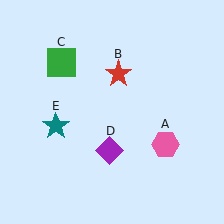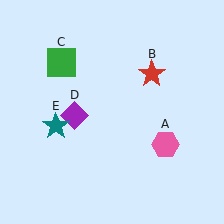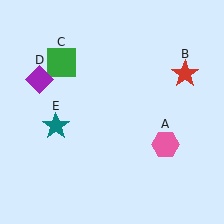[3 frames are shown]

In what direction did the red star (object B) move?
The red star (object B) moved right.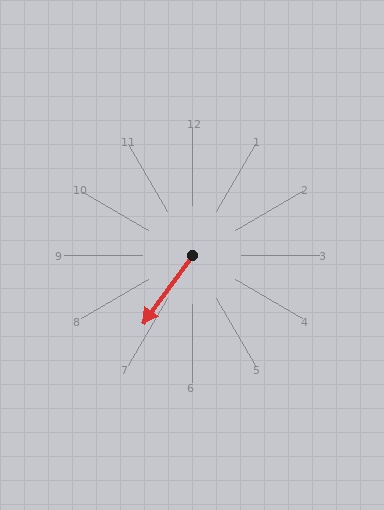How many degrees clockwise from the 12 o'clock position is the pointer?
Approximately 216 degrees.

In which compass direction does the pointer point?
Southwest.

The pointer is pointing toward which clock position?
Roughly 7 o'clock.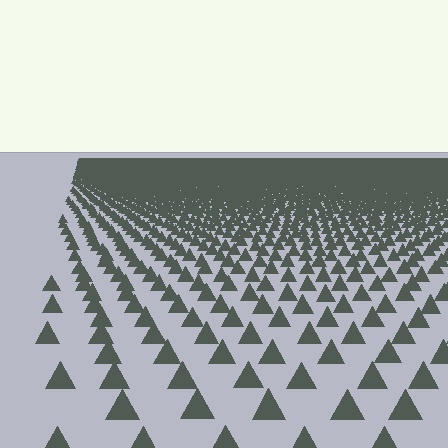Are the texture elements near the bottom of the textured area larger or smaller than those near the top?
Larger. Near the bottom, elements are closer to the viewer and appear at a bigger on-screen size.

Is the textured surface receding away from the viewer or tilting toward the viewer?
The surface is receding away from the viewer. Texture elements get smaller and denser toward the top.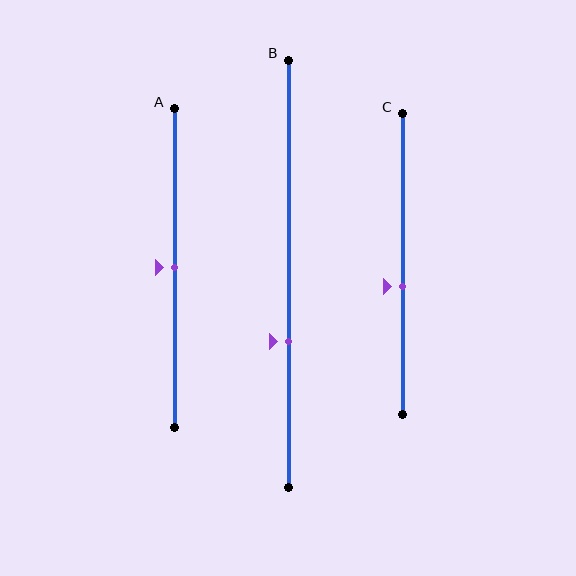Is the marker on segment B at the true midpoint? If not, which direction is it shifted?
No, the marker on segment B is shifted downward by about 16% of the segment length.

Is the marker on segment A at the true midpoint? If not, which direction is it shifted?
Yes, the marker on segment A is at the true midpoint.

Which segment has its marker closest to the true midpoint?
Segment A has its marker closest to the true midpoint.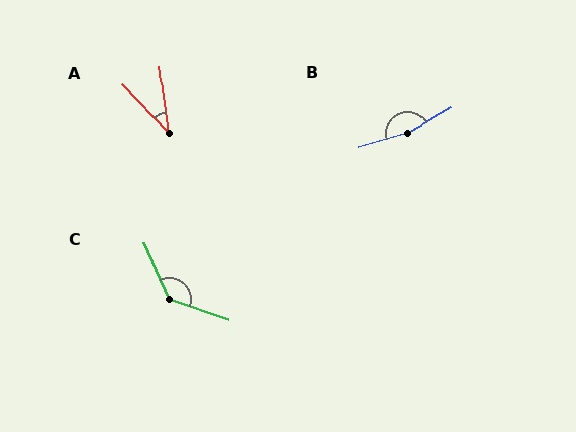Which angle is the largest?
B, at approximately 167 degrees.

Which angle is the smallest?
A, at approximately 35 degrees.